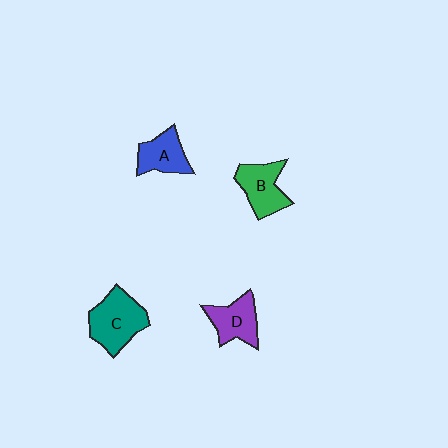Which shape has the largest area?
Shape C (teal).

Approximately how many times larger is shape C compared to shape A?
Approximately 1.5 times.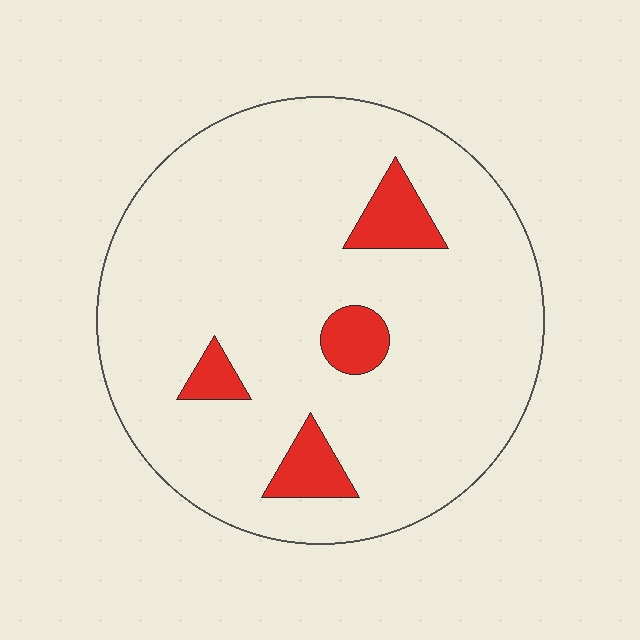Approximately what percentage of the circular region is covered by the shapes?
Approximately 10%.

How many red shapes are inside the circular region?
4.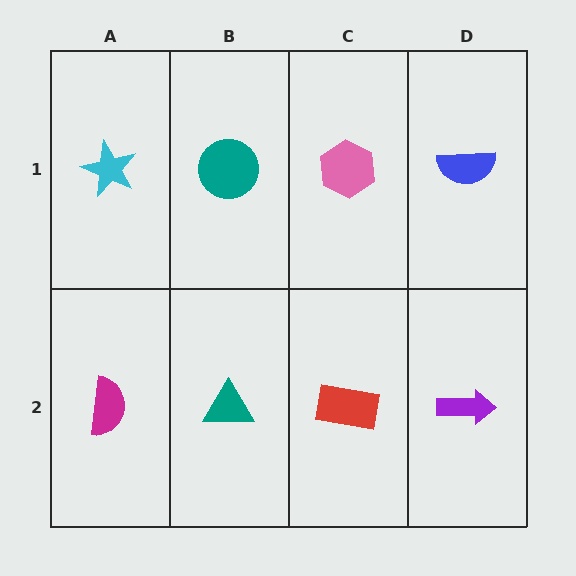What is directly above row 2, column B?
A teal circle.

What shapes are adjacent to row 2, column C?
A pink hexagon (row 1, column C), a teal triangle (row 2, column B), a purple arrow (row 2, column D).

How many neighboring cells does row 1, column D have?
2.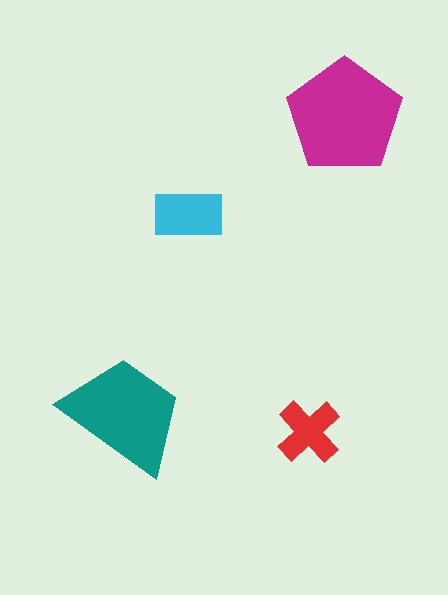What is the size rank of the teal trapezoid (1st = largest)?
2nd.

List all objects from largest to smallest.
The magenta pentagon, the teal trapezoid, the cyan rectangle, the red cross.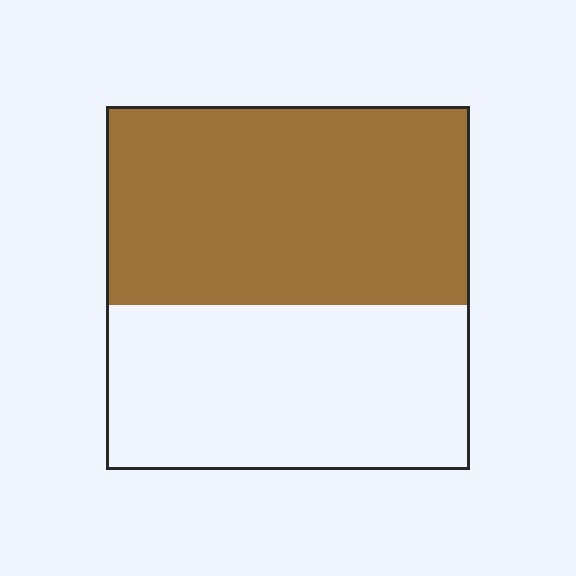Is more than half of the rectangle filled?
Yes.